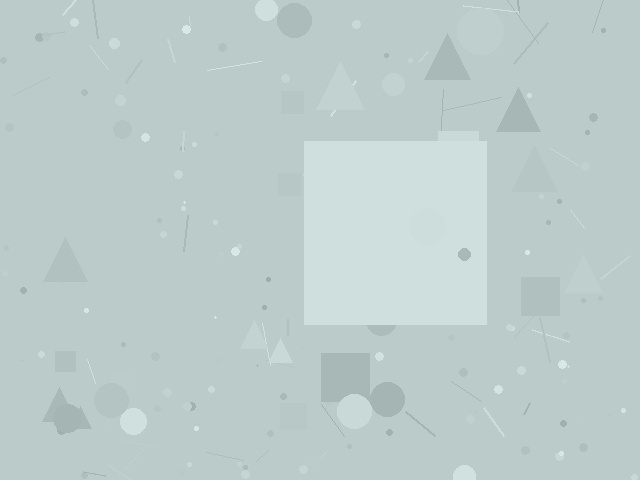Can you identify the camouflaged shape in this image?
The camouflaged shape is a square.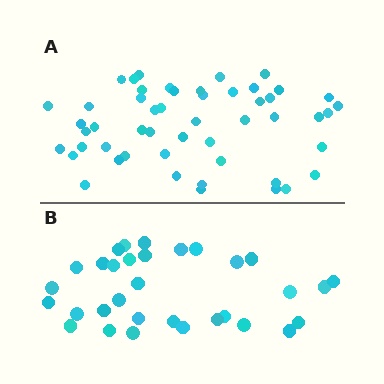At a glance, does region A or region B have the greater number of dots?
Region A (the top region) has more dots.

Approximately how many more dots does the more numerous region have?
Region A has approximately 20 more dots than region B.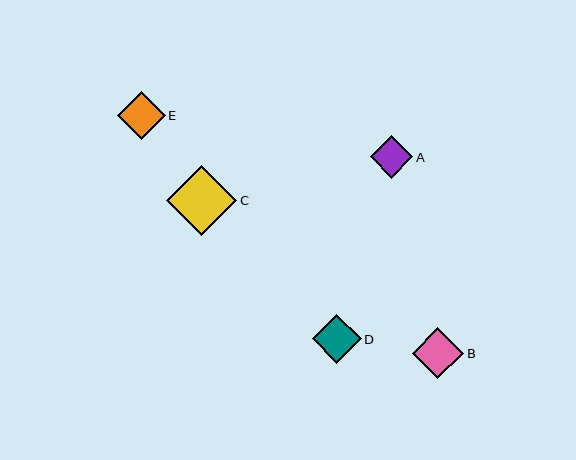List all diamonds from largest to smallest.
From largest to smallest: C, B, D, E, A.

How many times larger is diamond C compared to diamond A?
Diamond C is approximately 1.7 times the size of diamond A.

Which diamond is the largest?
Diamond C is the largest with a size of approximately 70 pixels.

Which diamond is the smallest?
Diamond A is the smallest with a size of approximately 42 pixels.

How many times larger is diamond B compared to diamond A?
Diamond B is approximately 1.2 times the size of diamond A.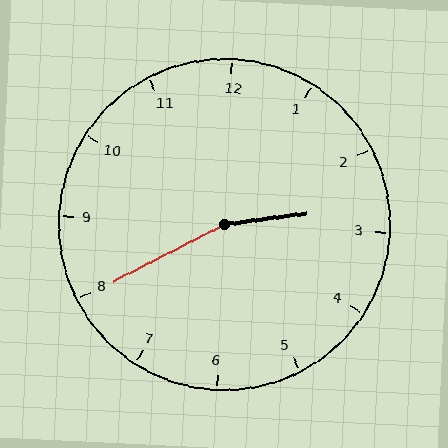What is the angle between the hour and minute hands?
Approximately 160 degrees.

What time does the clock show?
2:40.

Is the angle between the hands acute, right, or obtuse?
It is obtuse.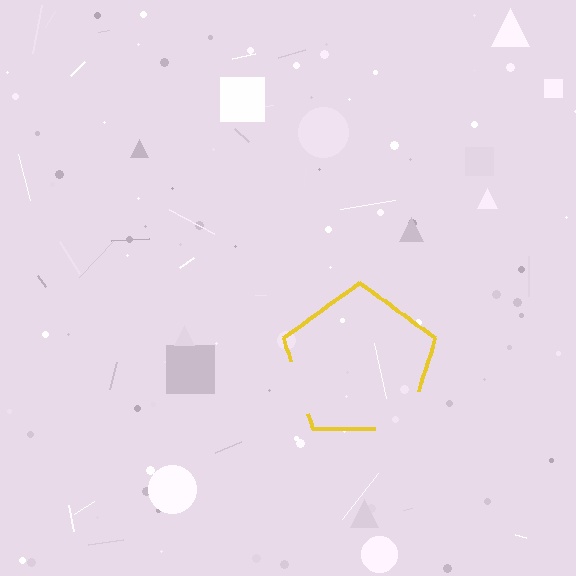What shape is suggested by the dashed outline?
The dashed outline suggests a pentagon.